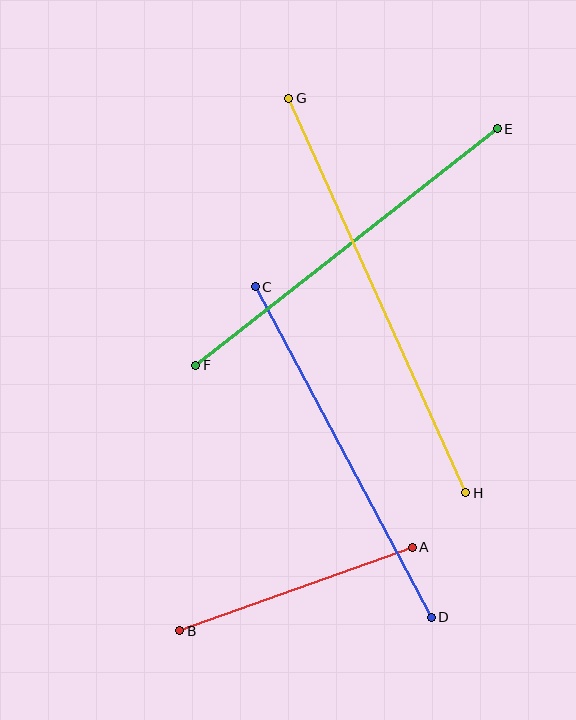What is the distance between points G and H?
The distance is approximately 433 pixels.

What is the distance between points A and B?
The distance is approximately 247 pixels.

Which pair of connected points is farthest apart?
Points G and H are farthest apart.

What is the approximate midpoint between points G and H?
The midpoint is at approximately (377, 296) pixels.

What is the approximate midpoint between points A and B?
The midpoint is at approximately (296, 589) pixels.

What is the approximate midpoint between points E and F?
The midpoint is at approximately (347, 247) pixels.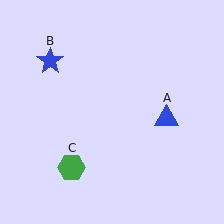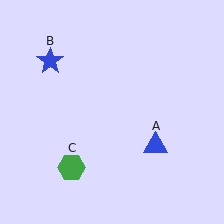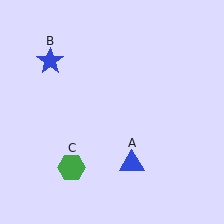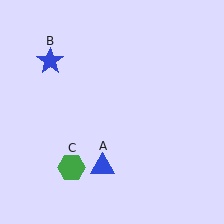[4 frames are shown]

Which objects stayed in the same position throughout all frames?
Blue star (object B) and green hexagon (object C) remained stationary.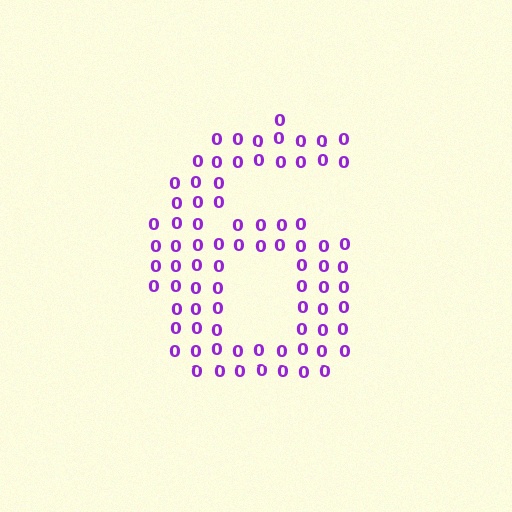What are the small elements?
The small elements are digit 0's.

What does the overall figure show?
The overall figure shows the digit 6.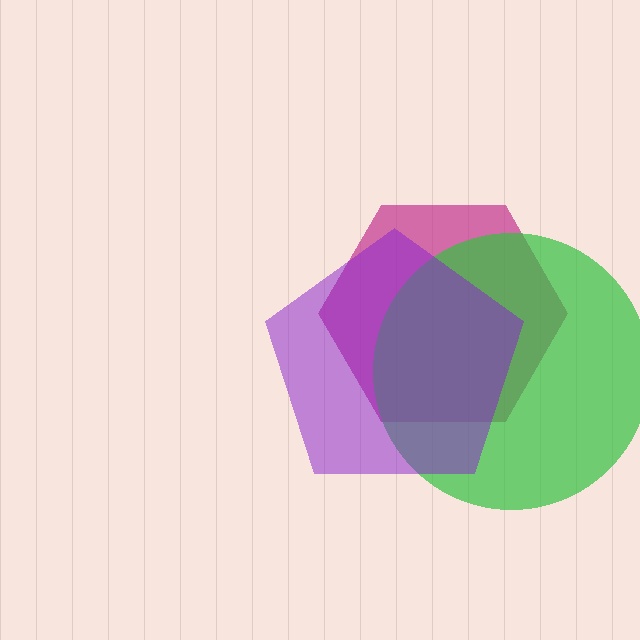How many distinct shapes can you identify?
There are 3 distinct shapes: a magenta hexagon, a green circle, a purple pentagon.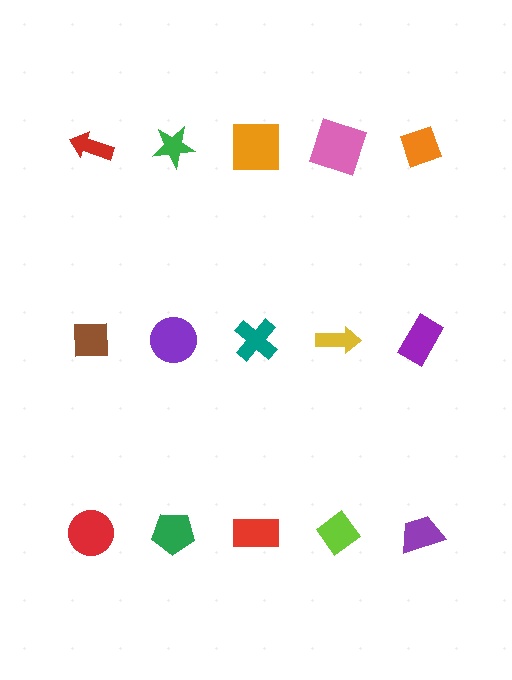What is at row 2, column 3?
A teal cross.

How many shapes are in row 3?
5 shapes.